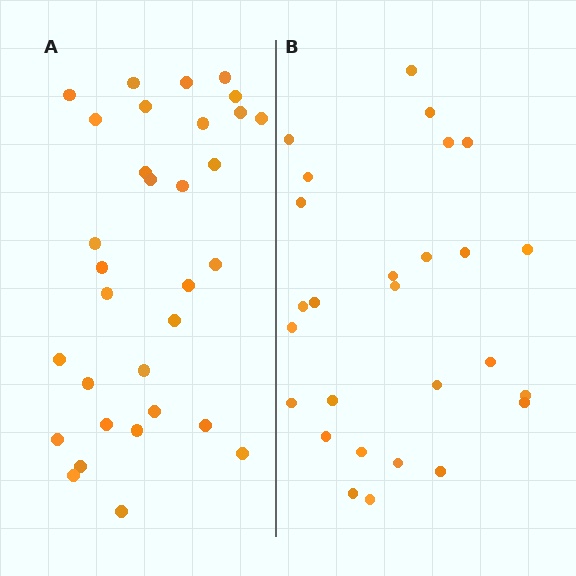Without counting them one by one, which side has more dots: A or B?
Region A (the left region) has more dots.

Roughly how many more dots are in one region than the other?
Region A has about 5 more dots than region B.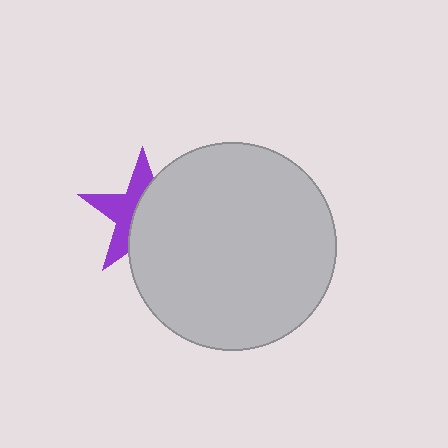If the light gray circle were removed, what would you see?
You would see the complete purple star.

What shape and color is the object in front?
The object in front is a light gray circle.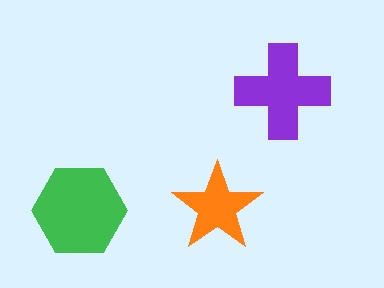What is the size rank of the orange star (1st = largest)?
3rd.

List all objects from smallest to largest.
The orange star, the purple cross, the green hexagon.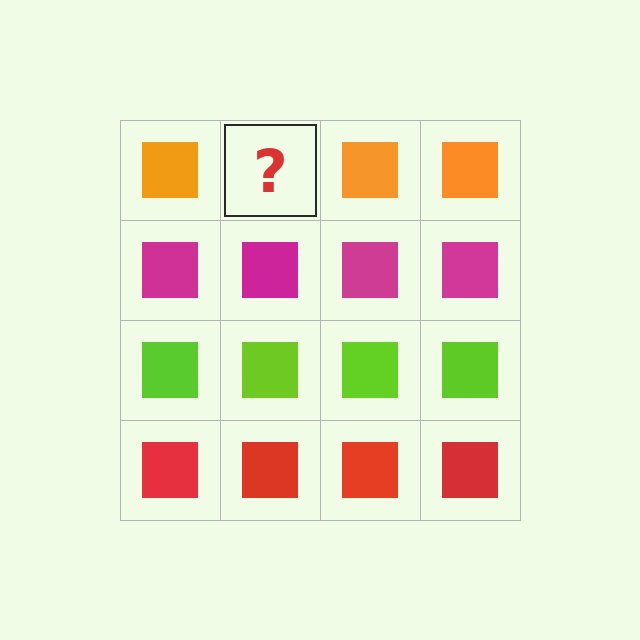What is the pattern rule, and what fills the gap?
The rule is that each row has a consistent color. The gap should be filled with an orange square.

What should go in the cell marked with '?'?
The missing cell should contain an orange square.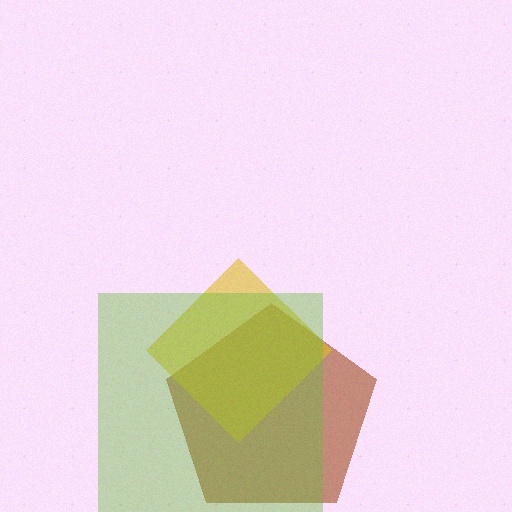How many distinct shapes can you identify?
There are 3 distinct shapes: a brown pentagon, a yellow diamond, a lime square.